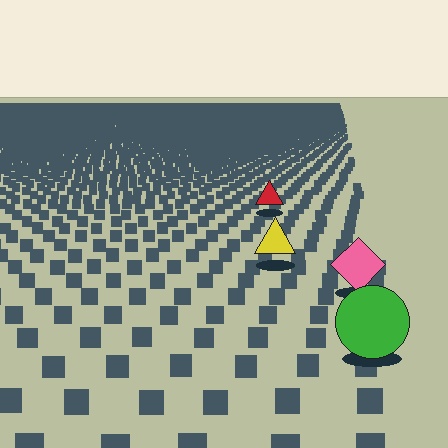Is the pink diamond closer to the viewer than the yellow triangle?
Yes. The pink diamond is closer — you can tell from the texture gradient: the ground texture is coarser near it.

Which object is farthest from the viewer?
The red triangle is farthest from the viewer. It appears smaller and the ground texture around it is denser.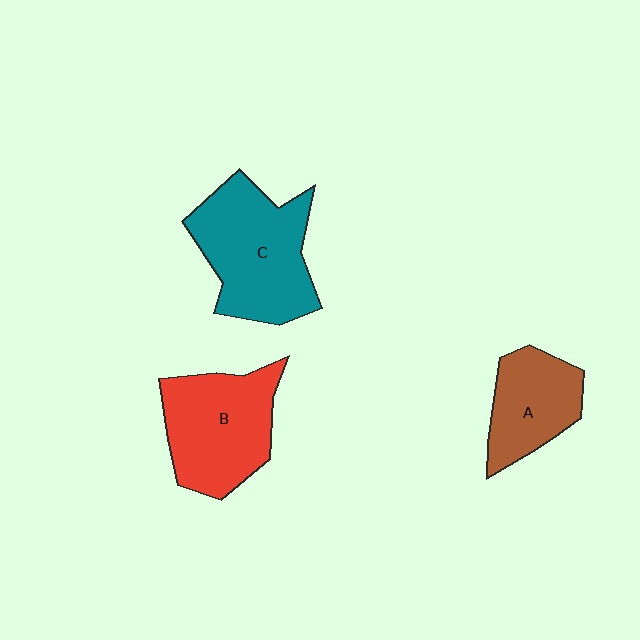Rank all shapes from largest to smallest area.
From largest to smallest: C (teal), B (red), A (brown).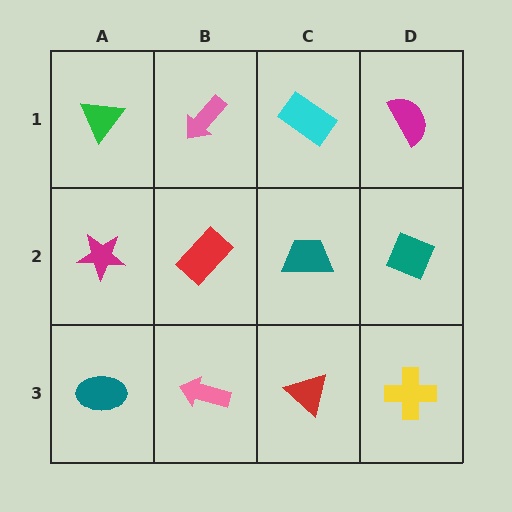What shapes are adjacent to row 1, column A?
A magenta star (row 2, column A), a pink arrow (row 1, column B).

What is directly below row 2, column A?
A teal ellipse.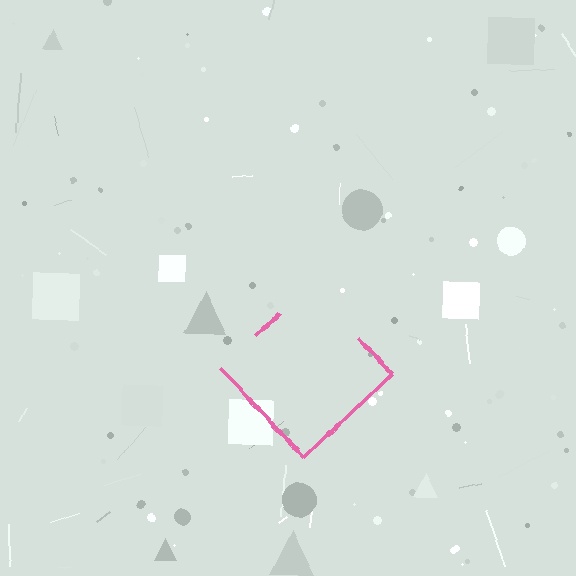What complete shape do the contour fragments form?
The contour fragments form a diamond.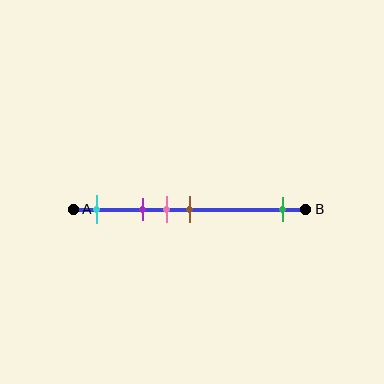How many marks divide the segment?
There are 5 marks dividing the segment.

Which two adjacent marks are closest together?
The pink and brown marks are the closest adjacent pair.